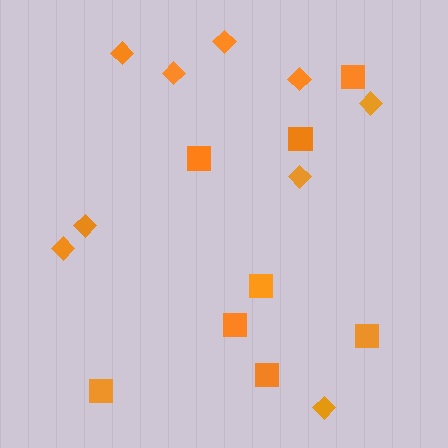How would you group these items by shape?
There are 2 groups: one group of squares (8) and one group of diamonds (9).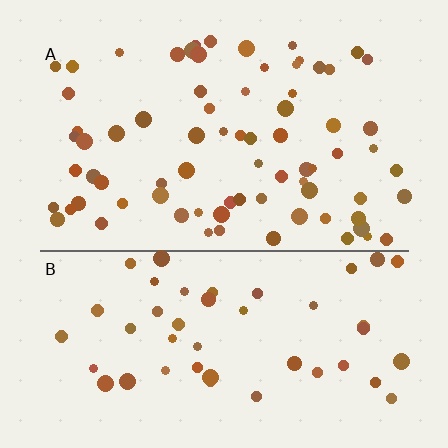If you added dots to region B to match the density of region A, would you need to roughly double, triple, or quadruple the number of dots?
Approximately double.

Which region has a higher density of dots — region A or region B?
A (the top).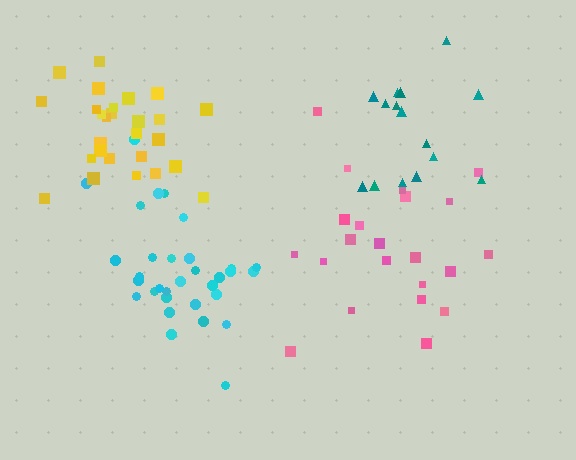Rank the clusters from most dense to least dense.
yellow, cyan, teal, pink.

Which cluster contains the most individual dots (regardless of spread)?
Cyan (32).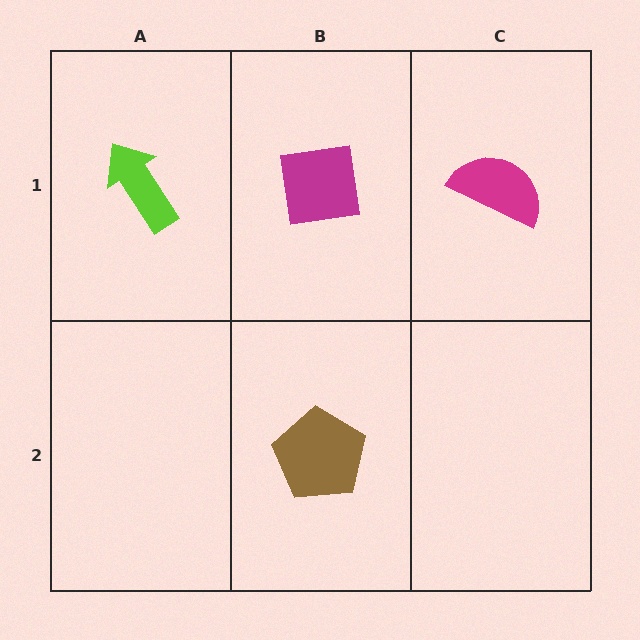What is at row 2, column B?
A brown pentagon.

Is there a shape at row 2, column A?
No, that cell is empty.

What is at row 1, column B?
A magenta square.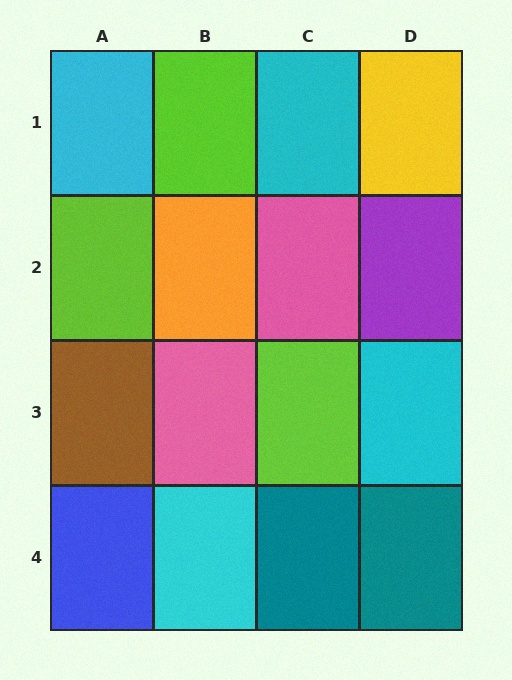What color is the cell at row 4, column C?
Teal.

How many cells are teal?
2 cells are teal.